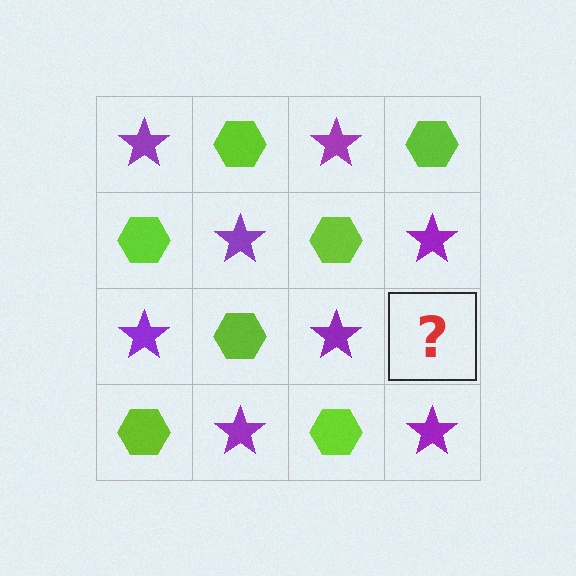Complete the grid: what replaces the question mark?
The question mark should be replaced with a lime hexagon.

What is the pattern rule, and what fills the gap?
The rule is that it alternates purple star and lime hexagon in a checkerboard pattern. The gap should be filled with a lime hexagon.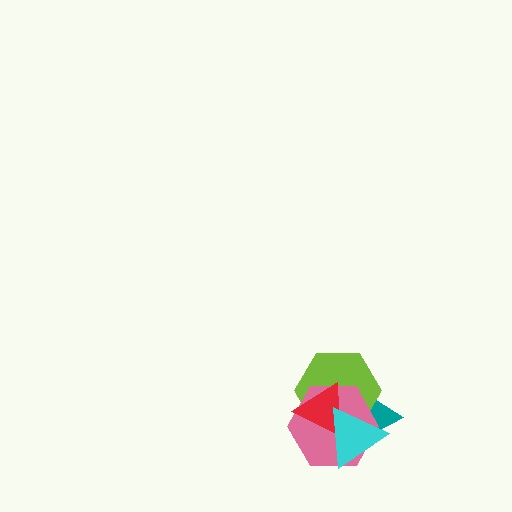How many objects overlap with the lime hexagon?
4 objects overlap with the lime hexagon.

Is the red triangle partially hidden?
Yes, it is partially covered by another shape.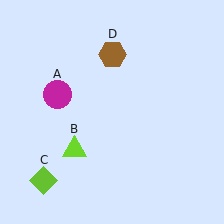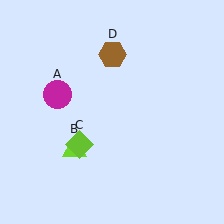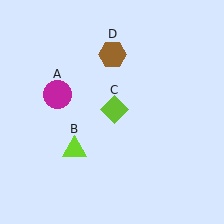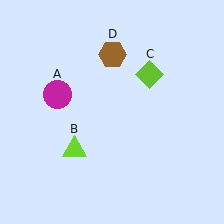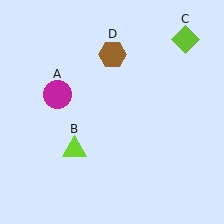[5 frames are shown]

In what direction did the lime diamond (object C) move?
The lime diamond (object C) moved up and to the right.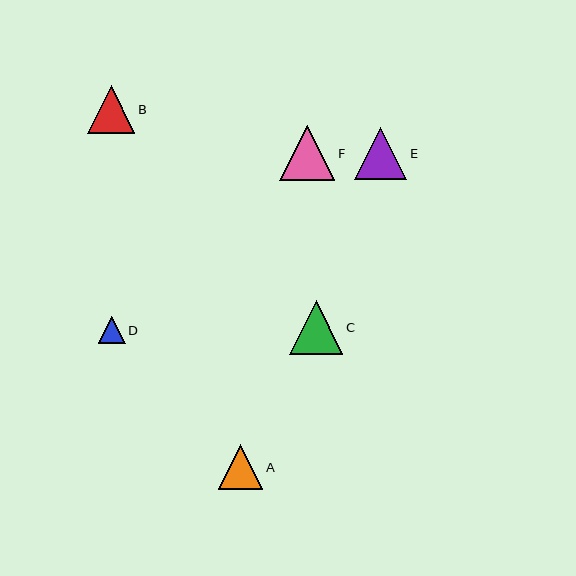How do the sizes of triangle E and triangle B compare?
Triangle E and triangle B are approximately the same size.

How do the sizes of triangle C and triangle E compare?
Triangle C and triangle E are approximately the same size.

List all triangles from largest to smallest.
From largest to smallest: F, C, E, B, A, D.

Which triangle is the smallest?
Triangle D is the smallest with a size of approximately 27 pixels.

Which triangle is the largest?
Triangle F is the largest with a size of approximately 55 pixels.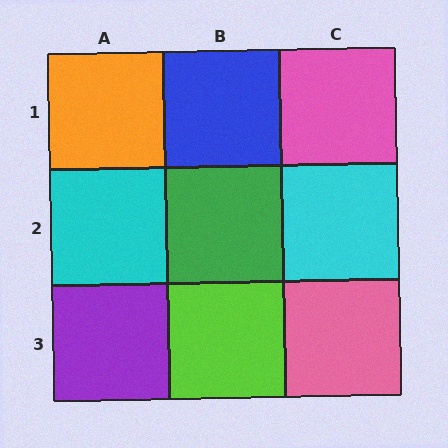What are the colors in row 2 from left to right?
Cyan, green, cyan.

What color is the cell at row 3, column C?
Pink.